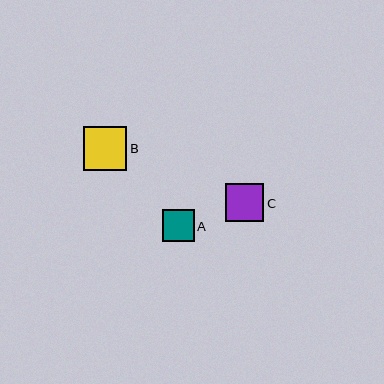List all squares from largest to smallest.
From largest to smallest: B, C, A.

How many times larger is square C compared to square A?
Square C is approximately 1.2 times the size of square A.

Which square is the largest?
Square B is the largest with a size of approximately 44 pixels.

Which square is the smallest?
Square A is the smallest with a size of approximately 32 pixels.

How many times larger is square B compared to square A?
Square B is approximately 1.4 times the size of square A.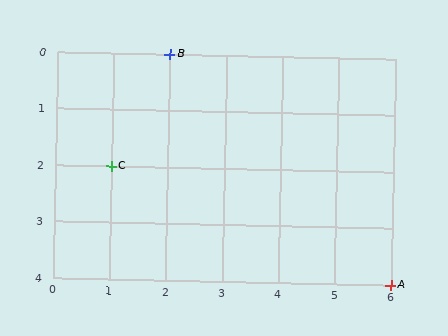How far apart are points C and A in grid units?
Points C and A are 5 columns and 2 rows apart (about 5.4 grid units diagonally).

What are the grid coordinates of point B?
Point B is at grid coordinates (2, 0).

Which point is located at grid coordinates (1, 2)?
Point C is at (1, 2).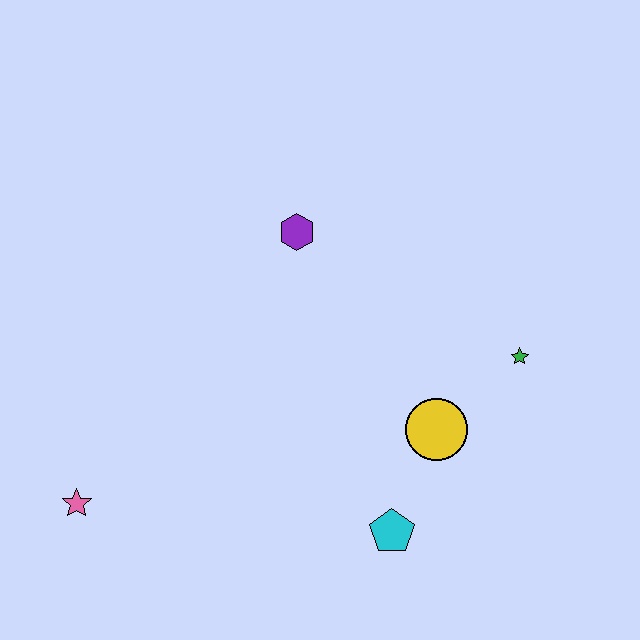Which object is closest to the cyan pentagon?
The yellow circle is closest to the cyan pentagon.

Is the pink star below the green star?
Yes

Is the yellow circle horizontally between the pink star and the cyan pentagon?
No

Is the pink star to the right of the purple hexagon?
No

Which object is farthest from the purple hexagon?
The pink star is farthest from the purple hexagon.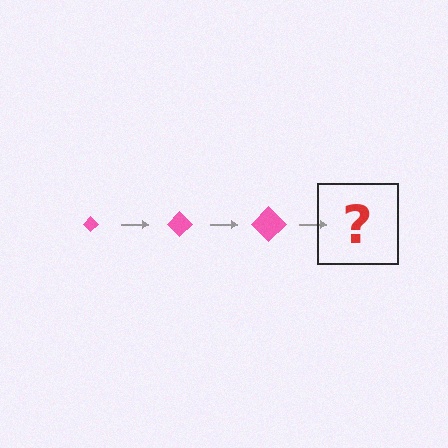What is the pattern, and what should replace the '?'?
The pattern is that the diamond gets progressively larger each step. The '?' should be a pink diamond, larger than the previous one.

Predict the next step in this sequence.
The next step is a pink diamond, larger than the previous one.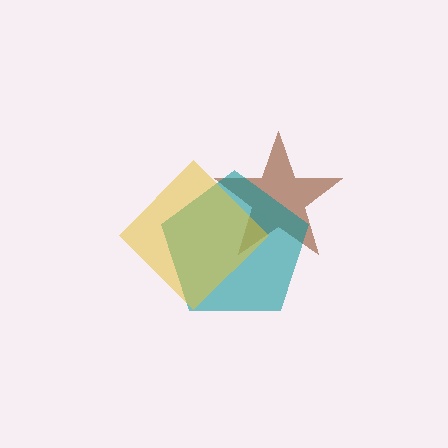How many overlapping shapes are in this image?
There are 3 overlapping shapes in the image.